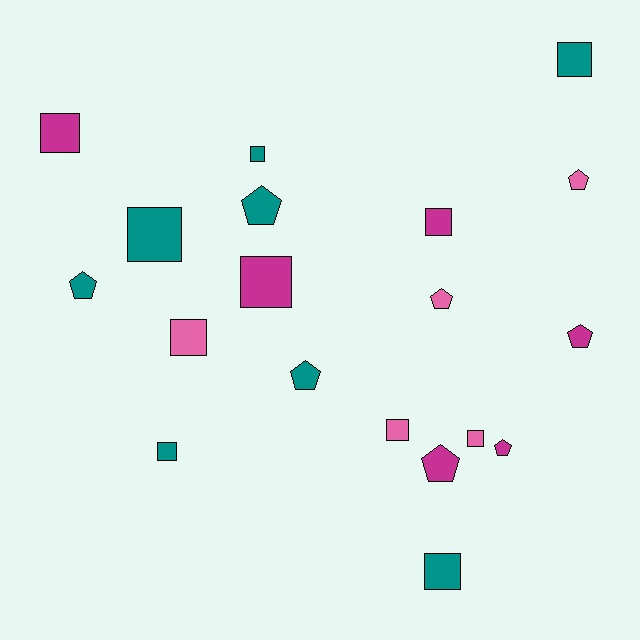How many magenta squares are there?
There are 3 magenta squares.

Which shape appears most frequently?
Square, with 11 objects.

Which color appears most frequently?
Teal, with 8 objects.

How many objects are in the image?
There are 19 objects.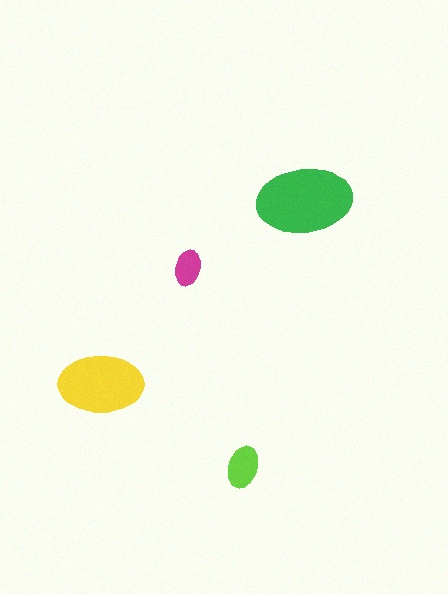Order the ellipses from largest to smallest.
the green one, the yellow one, the lime one, the magenta one.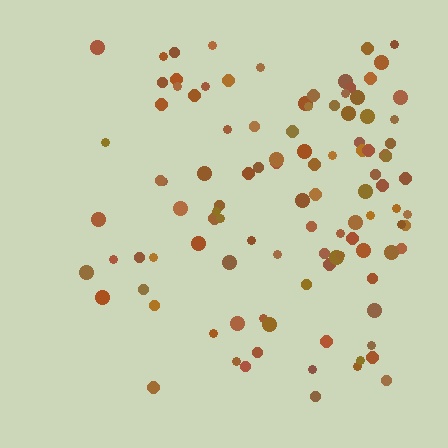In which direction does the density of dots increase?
From left to right, with the right side densest.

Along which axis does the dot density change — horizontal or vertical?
Horizontal.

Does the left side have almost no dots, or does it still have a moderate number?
Still a moderate number, just noticeably fewer than the right.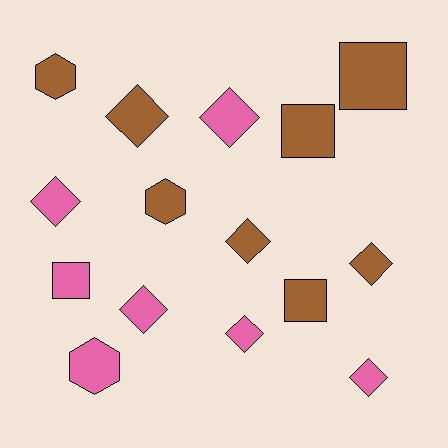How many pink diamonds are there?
There are 5 pink diamonds.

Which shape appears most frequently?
Diamond, with 8 objects.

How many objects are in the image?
There are 15 objects.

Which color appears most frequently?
Brown, with 8 objects.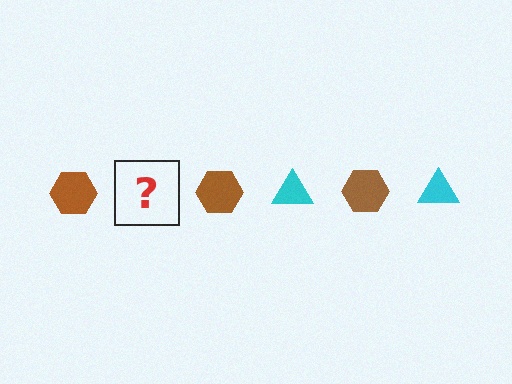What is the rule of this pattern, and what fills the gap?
The rule is that the pattern alternates between brown hexagon and cyan triangle. The gap should be filled with a cyan triangle.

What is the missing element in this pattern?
The missing element is a cyan triangle.